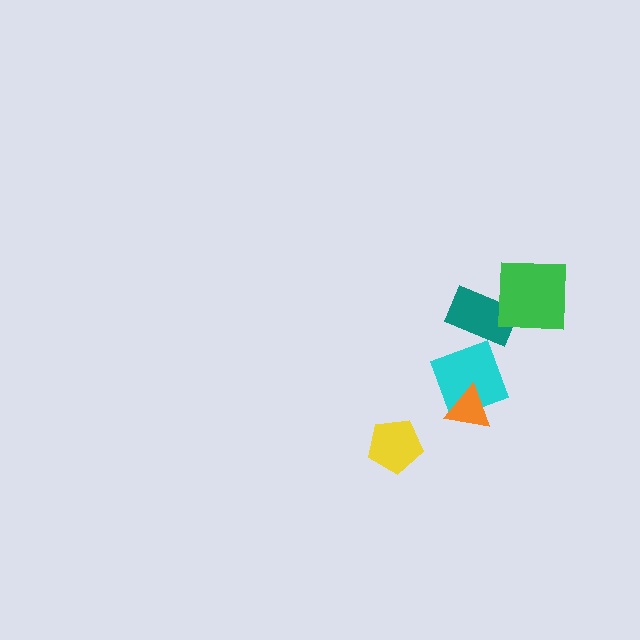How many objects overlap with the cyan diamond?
2 objects overlap with the cyan diamond.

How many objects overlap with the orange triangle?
1 object overlaps with the orange triangle.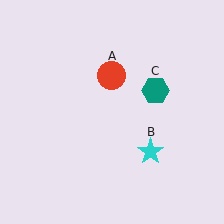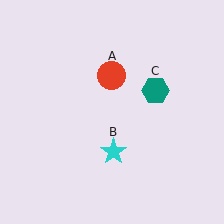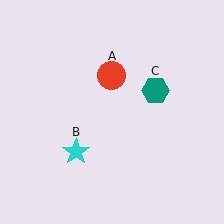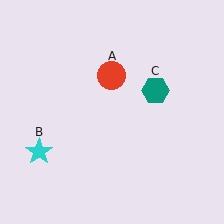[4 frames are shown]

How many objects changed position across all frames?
1 object changed position: cyan star (object B).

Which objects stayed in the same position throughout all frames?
Red circle (object A) and teal hexagon (object C) remained stationary.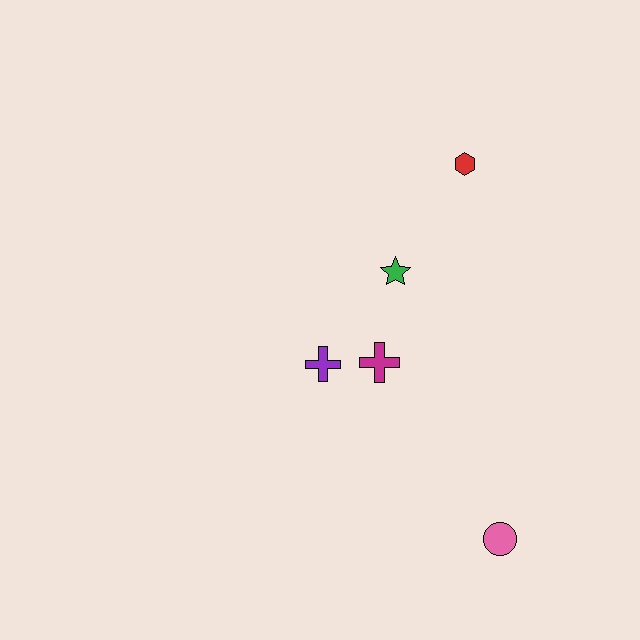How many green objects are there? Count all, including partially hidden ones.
There is 1 green object.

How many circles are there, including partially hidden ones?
There is 1 circle.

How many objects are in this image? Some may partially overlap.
There are 5 objects.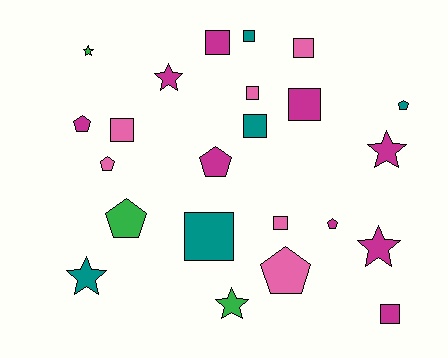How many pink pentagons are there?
There are 2 pink pentagons.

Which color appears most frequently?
Magenta, with 9 objects.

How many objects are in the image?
There are 23 objects.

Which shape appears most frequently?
Square, with 10 objects.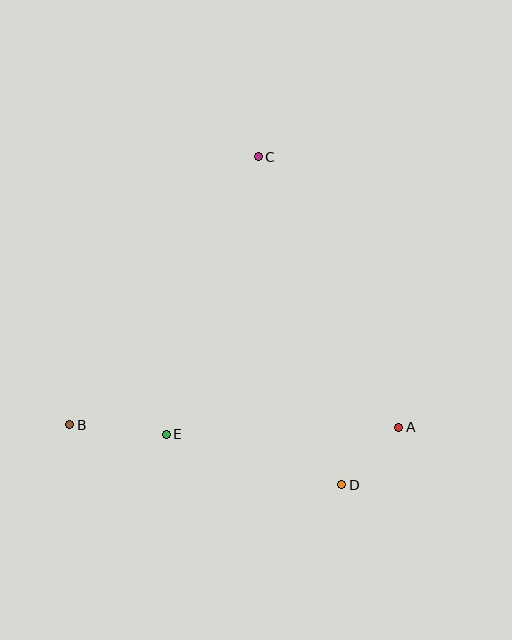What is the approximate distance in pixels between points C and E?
The distance between C and E is approximately 293 pixels.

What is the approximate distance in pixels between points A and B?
The distance between A and B is approximately 329 pixels.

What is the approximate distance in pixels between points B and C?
The distance between B and C is approximately 328 pixels.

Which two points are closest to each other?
Points A and D are closest to each other.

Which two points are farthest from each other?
Points C and D are farthest from each other.